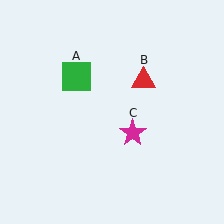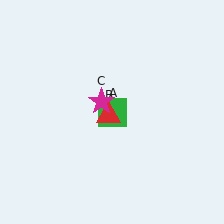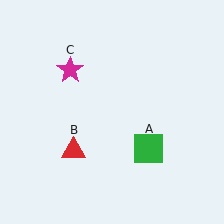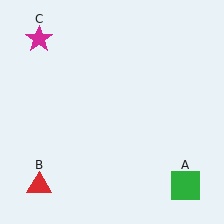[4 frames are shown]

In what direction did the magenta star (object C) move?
The magenta star (object C) moved up and to the left.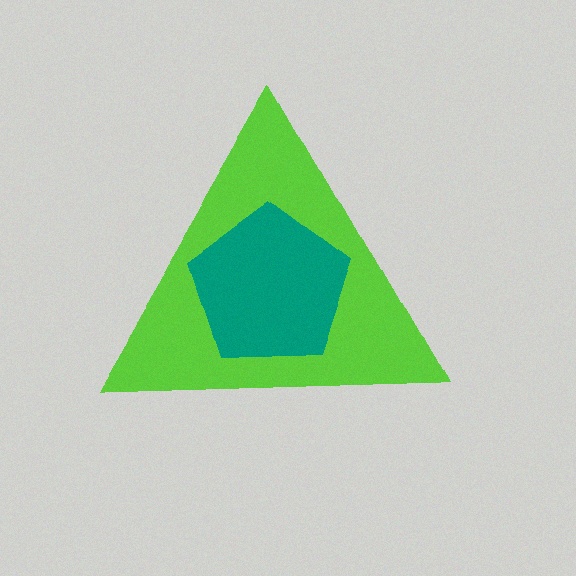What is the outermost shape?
The lime triangle.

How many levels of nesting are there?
2.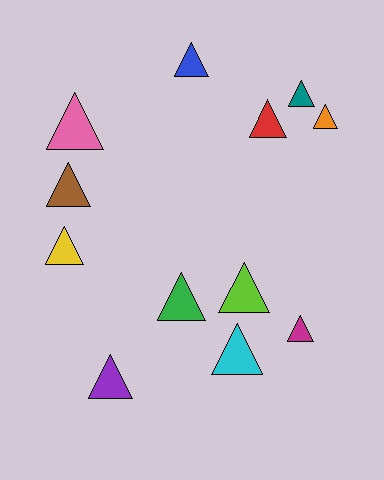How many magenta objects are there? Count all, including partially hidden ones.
There is 1 magenta object.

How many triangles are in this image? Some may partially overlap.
There are 12 triangles.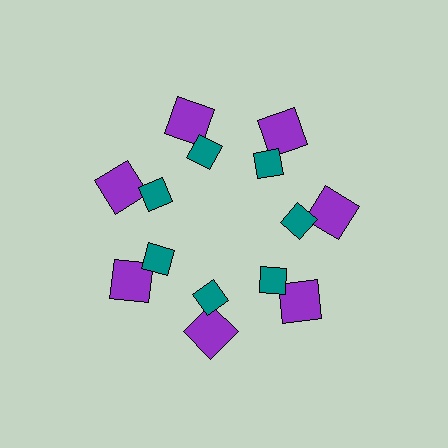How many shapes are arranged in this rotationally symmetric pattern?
There are 14 shapes, arranged in 7 groups of 2.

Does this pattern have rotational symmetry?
Yes, this pattern has 7-fold rotational symmetry. It looks the same after rotating 51 degrees around the center.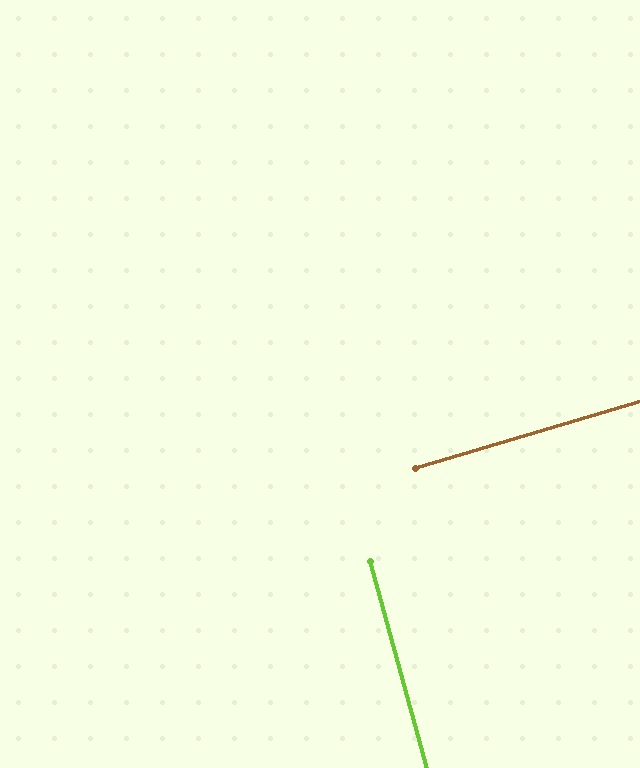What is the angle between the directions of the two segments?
Approximately 89 degrees.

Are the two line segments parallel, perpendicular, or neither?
Perpendicular — they meet at approximately 89°.